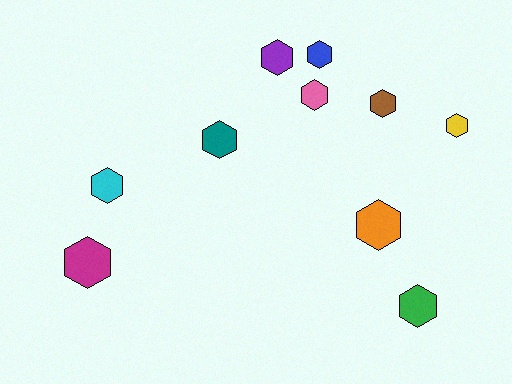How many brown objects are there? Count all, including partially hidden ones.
There is 1 brown object.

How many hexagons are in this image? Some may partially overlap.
There are 10 hexagons.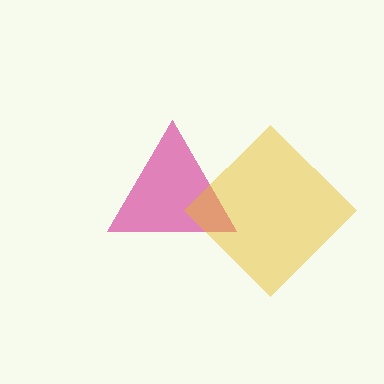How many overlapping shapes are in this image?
There are 2 overlapping shapes in the image.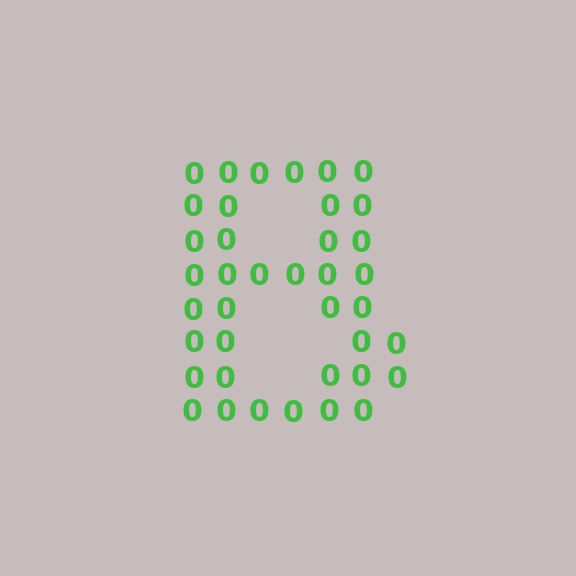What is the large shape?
The large shape is the letter B.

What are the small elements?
The small elements are digit 0's.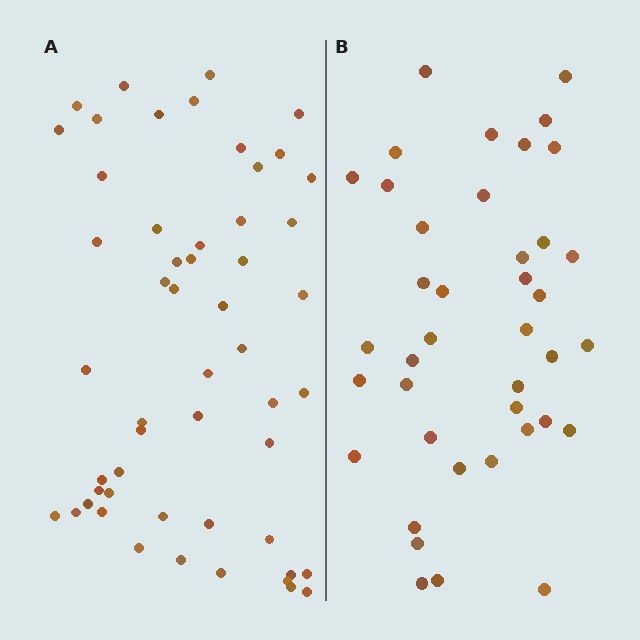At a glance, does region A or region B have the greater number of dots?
Region A (the left region) has more dots.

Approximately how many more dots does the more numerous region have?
Region A has approximately 15 more dots than region B.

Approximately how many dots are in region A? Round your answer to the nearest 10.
About 50 dots. (The exact count is 53, which rounds to 50.)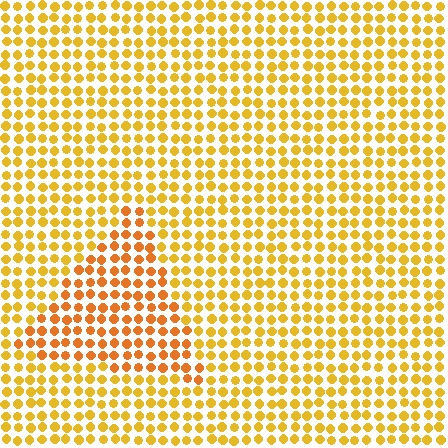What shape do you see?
I see a triangle.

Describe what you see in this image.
The image is filled with small yellow elements in a uniform arrangement. A triangle-shaped region is visible where the elements are tinted to a slightly different hue, forming a subtle color boundary.